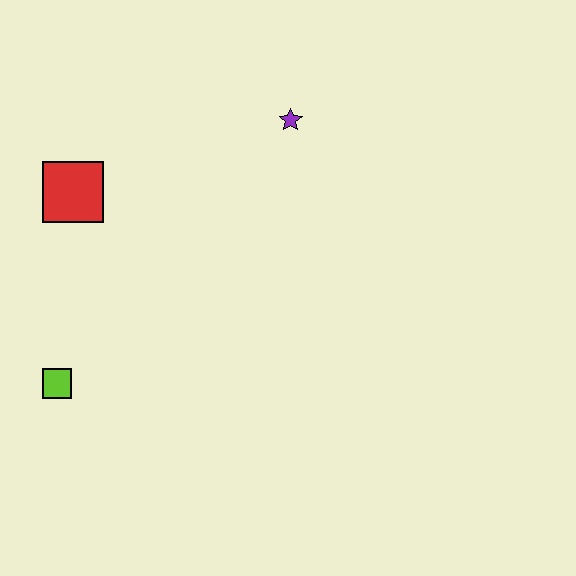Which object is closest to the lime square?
The red square is closest to the lime square.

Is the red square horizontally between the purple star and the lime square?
Yes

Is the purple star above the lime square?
Yes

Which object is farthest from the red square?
The purple star is farthest from the red square.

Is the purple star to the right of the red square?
Yes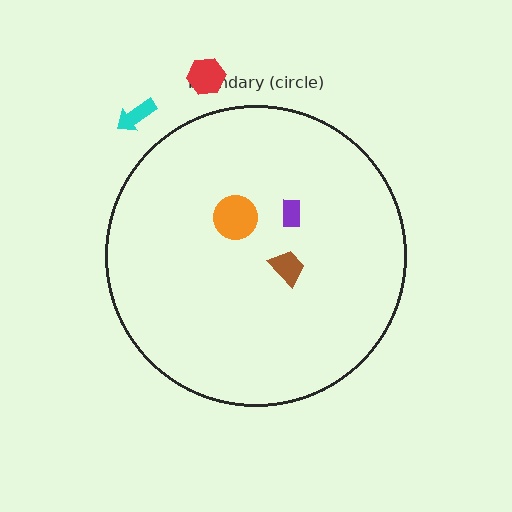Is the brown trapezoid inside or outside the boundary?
Inside.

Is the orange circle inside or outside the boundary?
Inside.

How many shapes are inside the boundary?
3 inside, 2 outside.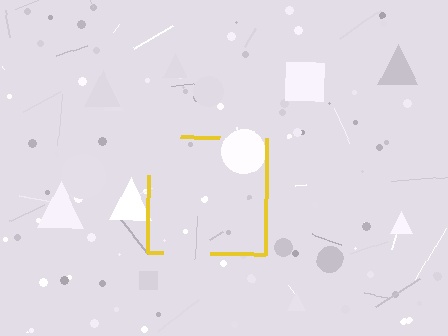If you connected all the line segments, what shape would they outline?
They would outline a square.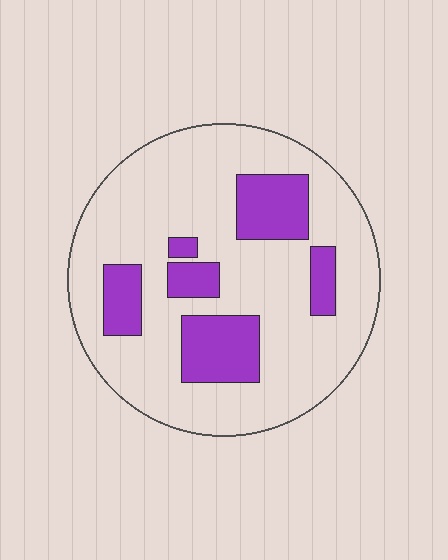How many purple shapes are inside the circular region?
6.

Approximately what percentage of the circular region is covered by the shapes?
Approximately 20%.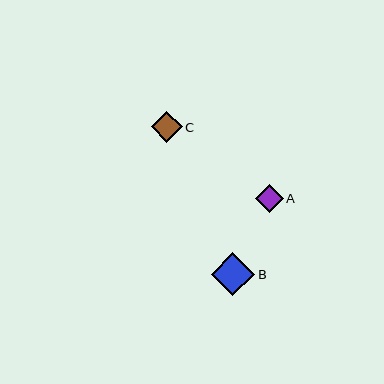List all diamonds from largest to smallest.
From largest to smallest: B, C, A.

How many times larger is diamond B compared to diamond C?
Diamond B is approximately 1.4 times the size of diamond C.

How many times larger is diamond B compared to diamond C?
Diamond B is approximately 1.4 times the size of diamond C.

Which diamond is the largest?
Diamond B is the largest with a size of approximately 43 pixels.